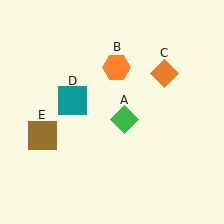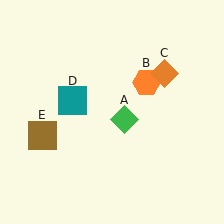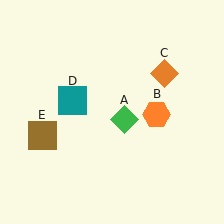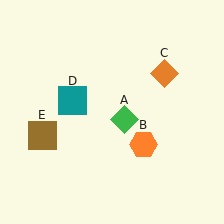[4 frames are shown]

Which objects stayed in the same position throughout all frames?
Green diamond (object A) and orange diamond (object C) and teal square (object D) and brown square (object E) remained stationary.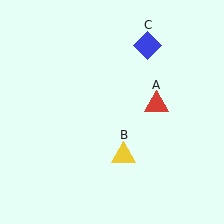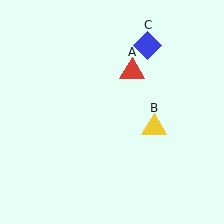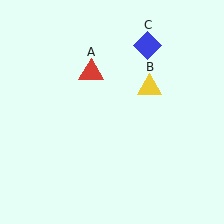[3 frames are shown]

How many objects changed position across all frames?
2 objects changed position: red triangle (object A), yellow triangle (object B).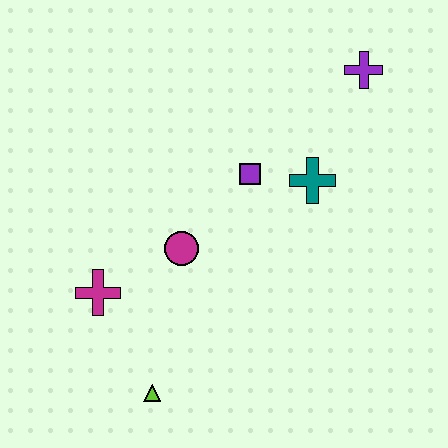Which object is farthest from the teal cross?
The lime triangle is farthest from the teal cross.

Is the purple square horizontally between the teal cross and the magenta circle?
Yes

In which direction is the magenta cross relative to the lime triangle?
The magenta cross is above the lime triangle.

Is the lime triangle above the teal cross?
No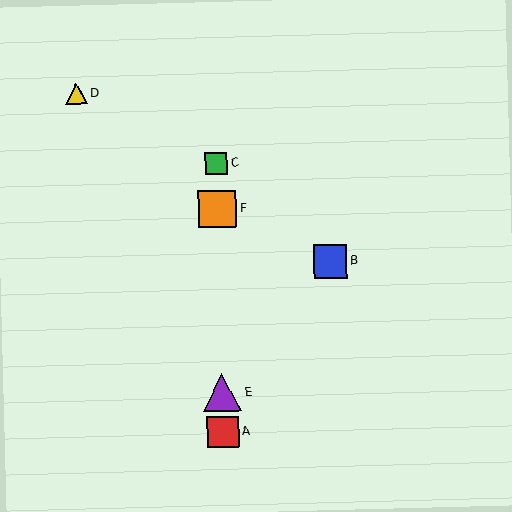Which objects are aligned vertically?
Objects A, C, E, F are aligned vertically.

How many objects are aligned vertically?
4 objects (A, C, E, F) are aligned vertically.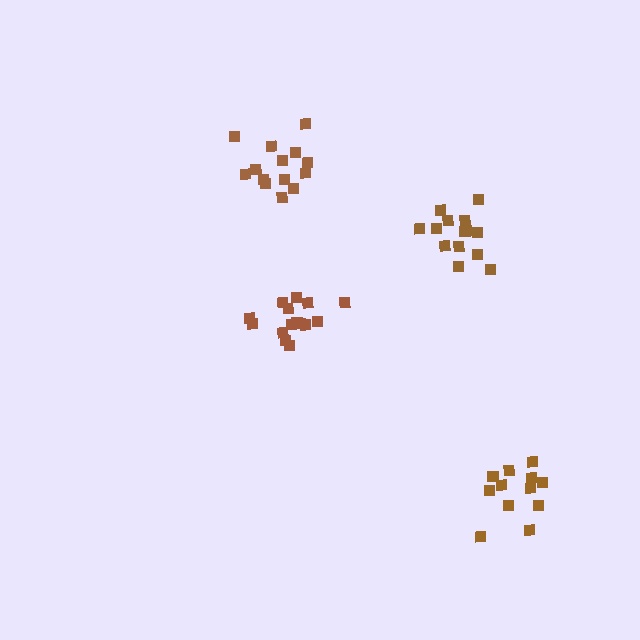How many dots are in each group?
Group 1: 15 dots, Group 2: 12 dots, Group 3: 14 dots, Group 4: 14 dots (55 total).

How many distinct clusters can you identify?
There are 4 distinct clusters.